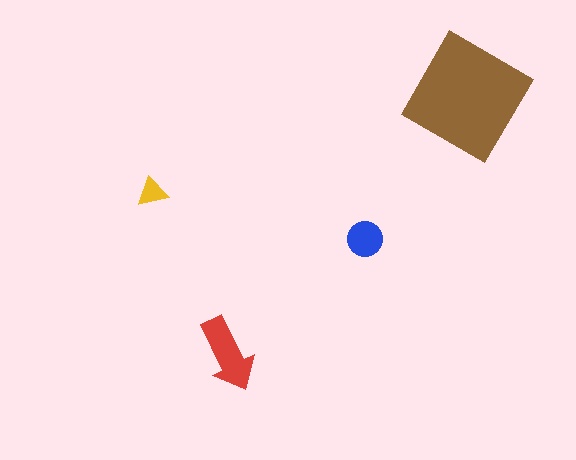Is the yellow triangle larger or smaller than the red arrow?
Smaller.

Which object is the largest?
The brown diamond.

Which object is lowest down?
The red arrow is bottommost.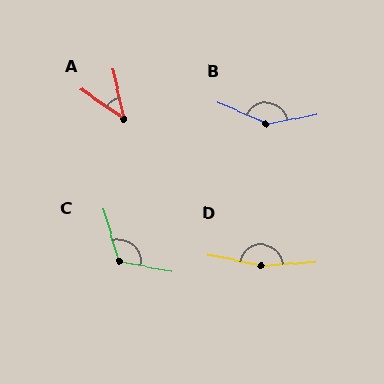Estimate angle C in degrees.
Approximately 116 degrees.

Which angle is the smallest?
A, at approximately 43 degrees.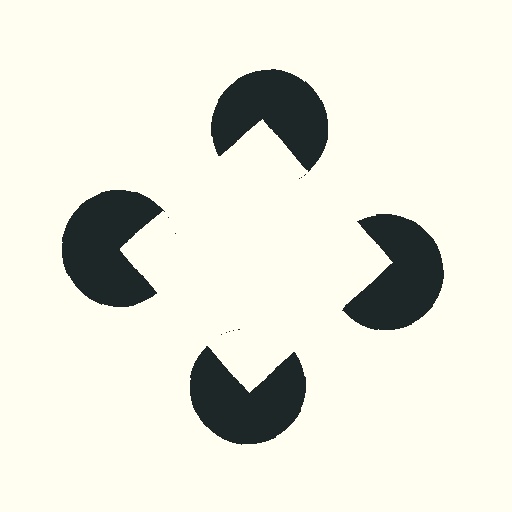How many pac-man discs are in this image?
There are 4 — one at each vertex of the illusory square.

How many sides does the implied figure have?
4 sides.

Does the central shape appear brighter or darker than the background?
It typically appears slightly brighter than the background, even though no actual brightness change is drawn.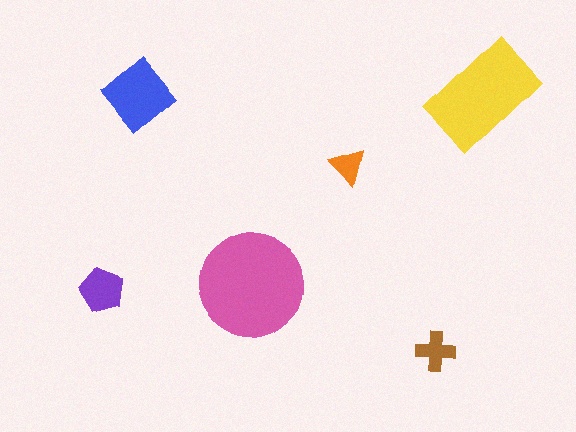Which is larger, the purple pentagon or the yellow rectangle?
The yellow rectangle.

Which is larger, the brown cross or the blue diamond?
The blue diamond.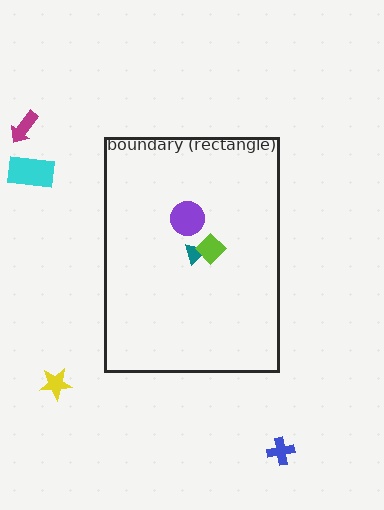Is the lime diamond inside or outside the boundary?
Inside.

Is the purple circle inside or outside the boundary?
Inside.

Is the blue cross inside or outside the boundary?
Outside.